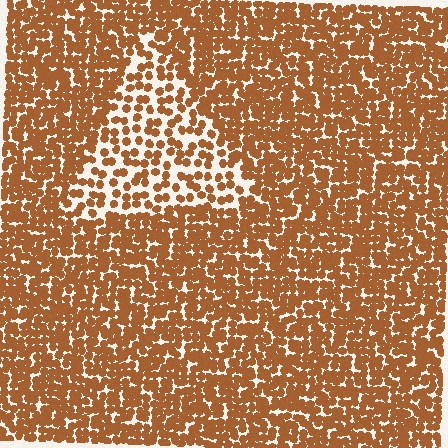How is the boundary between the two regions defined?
The boundary is defined by a change in element density (approximately 2.1x ratio). All elements are the same color, size, and shape.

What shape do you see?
I see a triangle.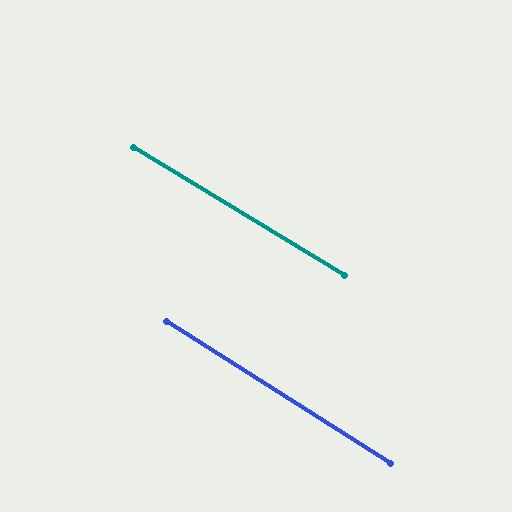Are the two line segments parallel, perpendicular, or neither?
Parallel — their directions differ by only 1.0°.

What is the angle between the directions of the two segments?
Approximately 1 degree.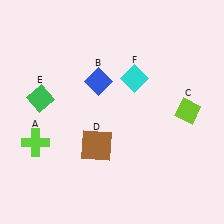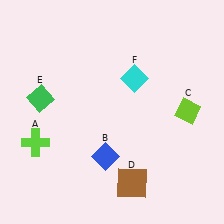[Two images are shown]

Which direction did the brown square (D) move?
The brown square (D) moved down.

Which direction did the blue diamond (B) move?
The blue diamond (B) moved down.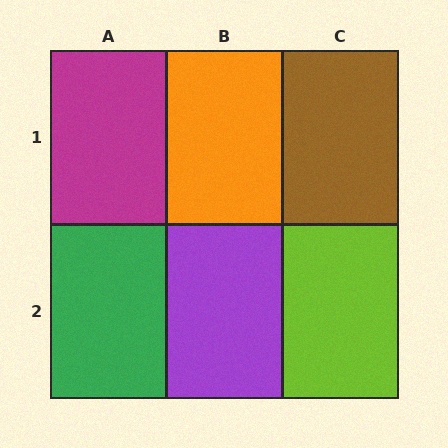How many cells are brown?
1 cell is brown.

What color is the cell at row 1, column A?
Magenta.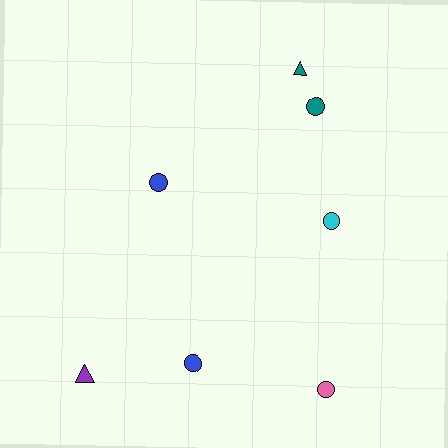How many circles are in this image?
There are 5 circles.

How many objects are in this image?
There are 7 objects.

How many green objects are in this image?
There are no green objects.